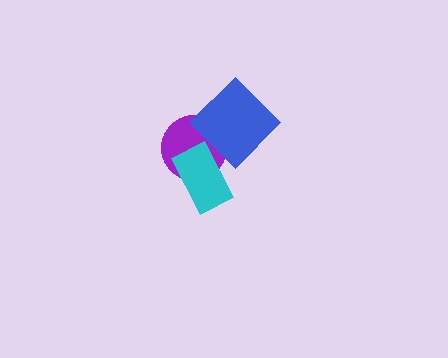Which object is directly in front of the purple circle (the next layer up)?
The cyan rectangle is directly in front of the purple circle.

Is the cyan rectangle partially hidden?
Yes, it is partially covered by another shape.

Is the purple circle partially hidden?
Yes, it is partially covered by another shape.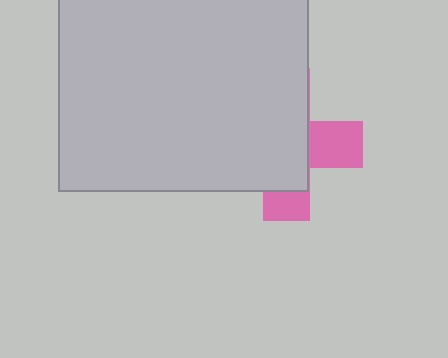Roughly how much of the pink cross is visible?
A small part of it is visible (roughly 32%).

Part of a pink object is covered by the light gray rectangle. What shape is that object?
It is a cross.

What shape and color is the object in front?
The object in front is a light gray rectangle.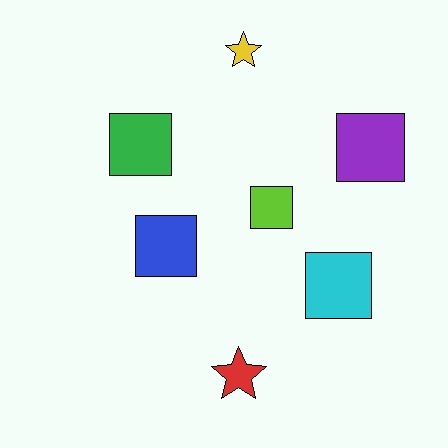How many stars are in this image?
There are 2 stars.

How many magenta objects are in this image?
There are no magenta objects.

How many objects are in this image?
There are 7 objects.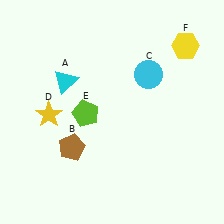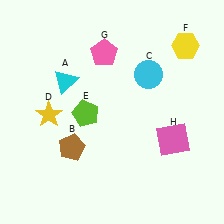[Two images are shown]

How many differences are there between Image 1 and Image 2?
There are 2 differences between the two images.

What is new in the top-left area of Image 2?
A pink pentagon (G) was added in the top-left area of Image 2.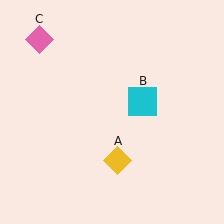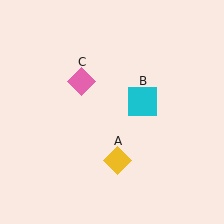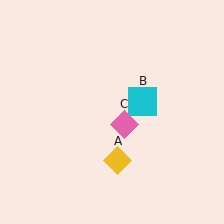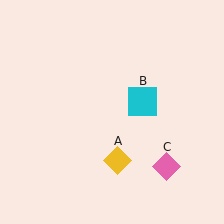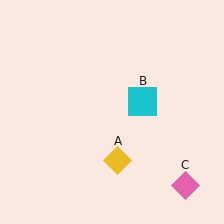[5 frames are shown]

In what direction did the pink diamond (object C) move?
The pink diamond (object C) moved down and to the right.